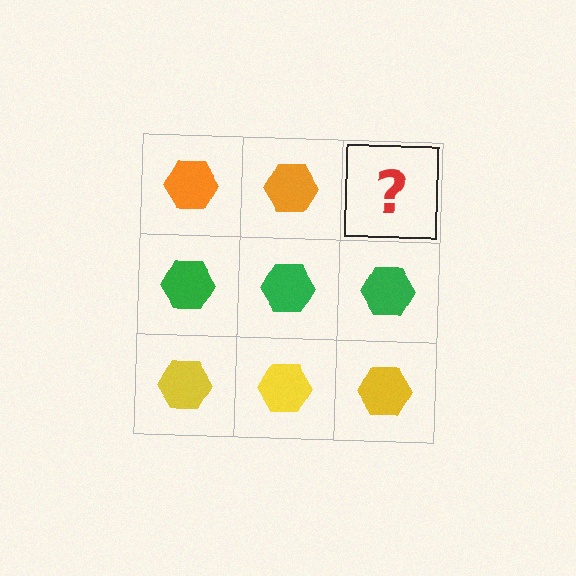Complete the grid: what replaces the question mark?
The question mark should be replaced with an orange hexagon.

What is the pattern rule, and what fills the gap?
The rule is that each row has a consistent color. The gap should be filled with an orange hexagon.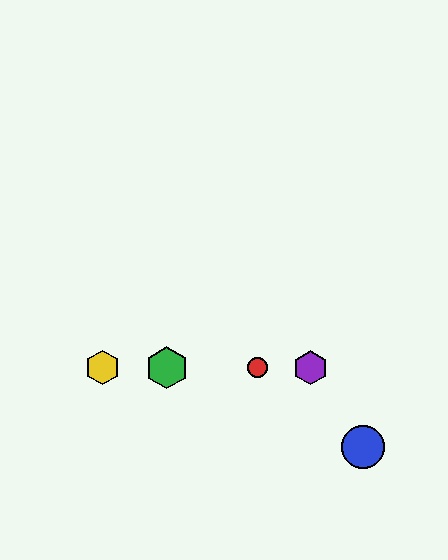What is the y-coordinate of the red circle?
The red circle is at y≈368.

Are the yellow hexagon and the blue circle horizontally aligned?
No, the yellow hexagon is at y≈368 and the blue circle is at y≈447.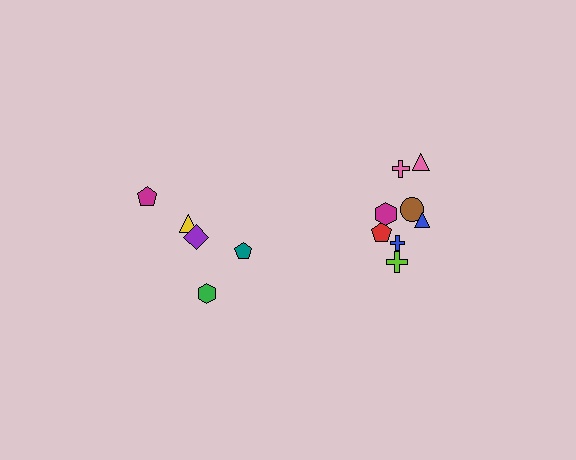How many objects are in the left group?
There are 5 objects.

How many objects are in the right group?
There are 8 objects.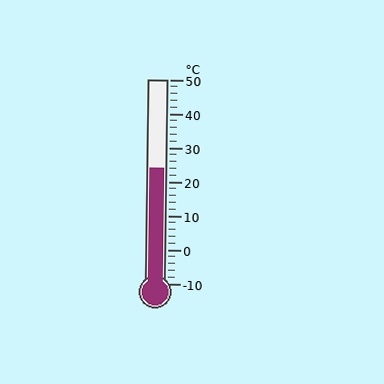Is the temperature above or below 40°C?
The temperature is below 40°C.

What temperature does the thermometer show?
The thermometer shows approximately 24°C.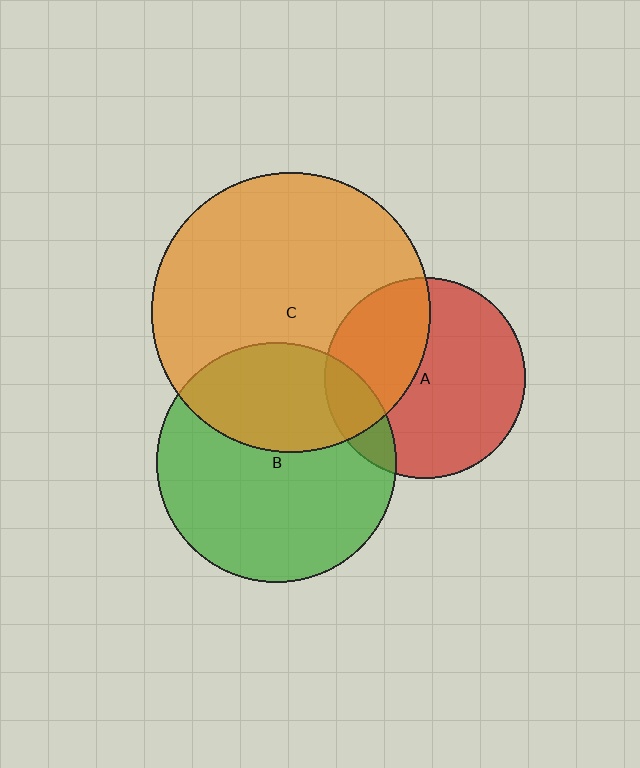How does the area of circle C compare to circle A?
Approximately 1.9 times.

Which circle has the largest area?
Circle C (orange).